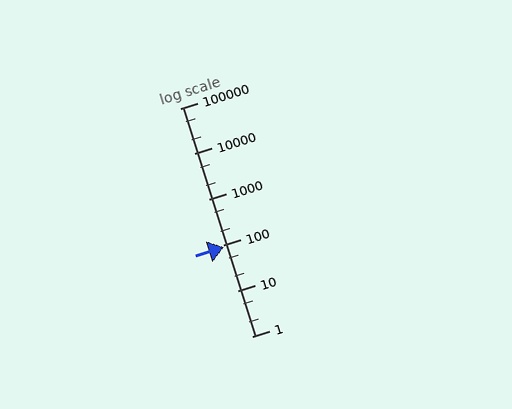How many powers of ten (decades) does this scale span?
The scale spans 5 decades, from 1 to 100000.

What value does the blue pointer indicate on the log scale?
The pointer indicates approximately 92.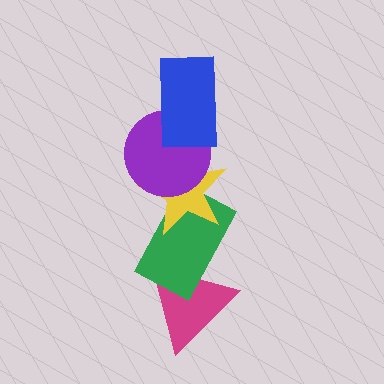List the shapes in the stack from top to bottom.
From top to bottom: the blue rectangle, the purple circle, the yellow star, the green rectangle, the magenta triangle.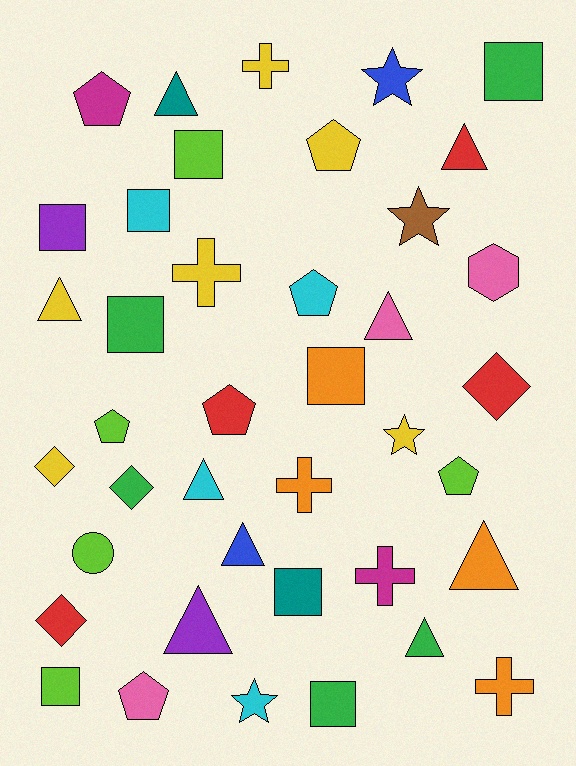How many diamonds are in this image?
There are 4 diamonds.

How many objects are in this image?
There are 40 objects.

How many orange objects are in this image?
There are 4 orange objects.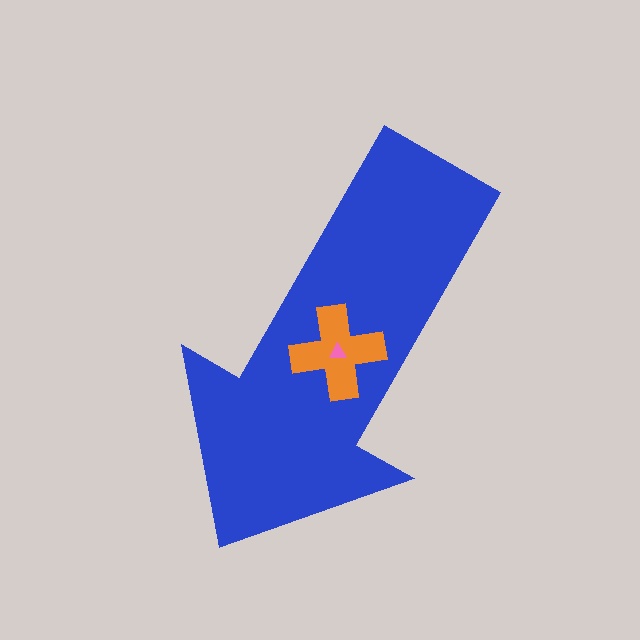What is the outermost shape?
The blue arrow.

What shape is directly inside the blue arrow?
The orange cross.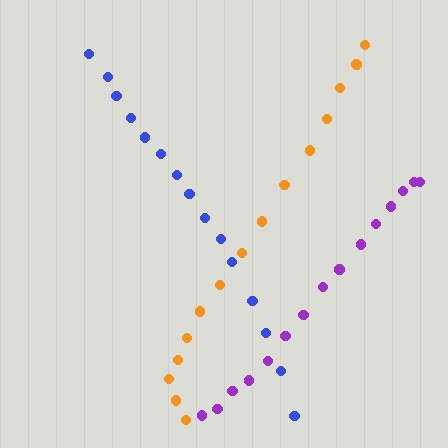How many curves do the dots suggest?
There are 3 distinct paths.